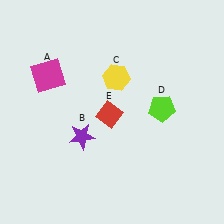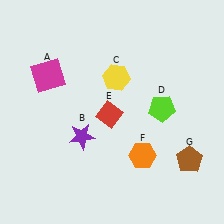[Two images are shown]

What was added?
An orange hexagon (F), a brown pentagon (G) were added in Image 2.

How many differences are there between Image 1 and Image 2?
There are 2 differences between the two images.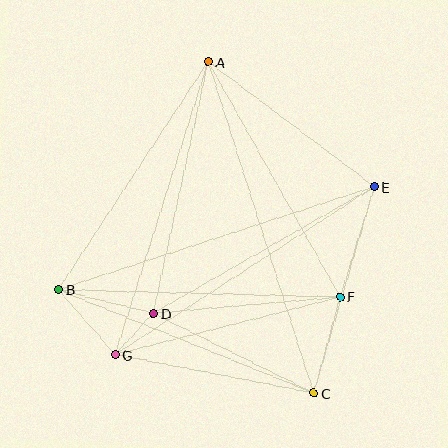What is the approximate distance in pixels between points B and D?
The distance between B and D is approximately 98 pixels.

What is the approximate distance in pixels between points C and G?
The distance between C and G is approximately 203 pixels.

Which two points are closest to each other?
Points D and G are closest to each other.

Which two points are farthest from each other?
Points A and C are farthest from each other.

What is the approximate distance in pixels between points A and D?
The distance between A and D is approximately 258 pixels.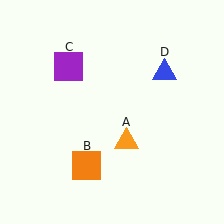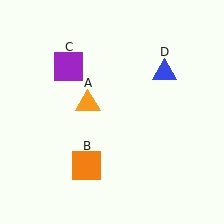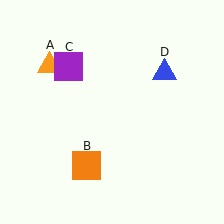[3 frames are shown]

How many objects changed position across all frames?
1 object changed position: orange triangle (object A).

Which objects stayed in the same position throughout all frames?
Orange square (object B) and purple square (object C) and blue triangle (object D) remained stationary.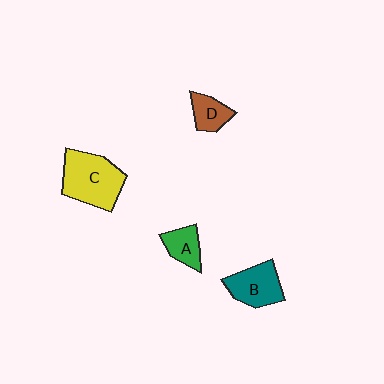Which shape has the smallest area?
Shape D (brown).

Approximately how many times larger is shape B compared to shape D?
Approximately 1.6 times.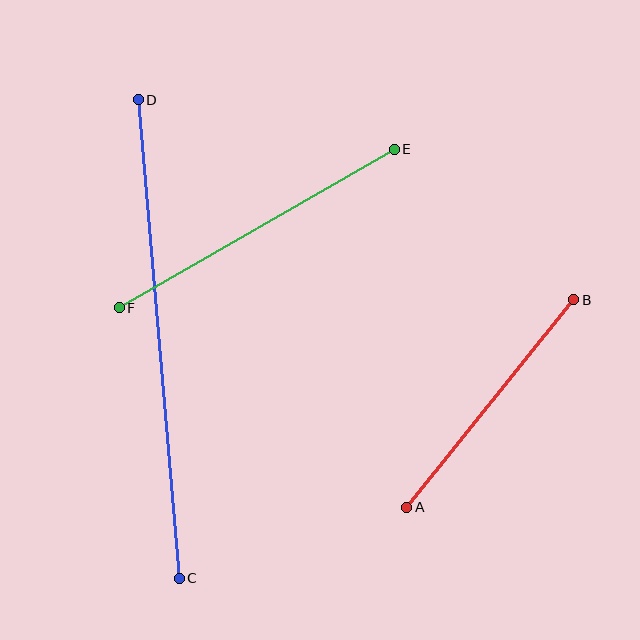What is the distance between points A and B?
The distance is approximately 266 pixels.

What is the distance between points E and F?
The distance is approximately 317 pixels.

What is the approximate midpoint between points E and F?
The midpoint is at approximately (257, 228) pixels.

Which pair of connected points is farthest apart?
Points C and D are farthest apart.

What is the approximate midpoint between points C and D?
The midpoint is at approximately (159, 339) pixels.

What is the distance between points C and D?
The distance is approximately 480 pixels.